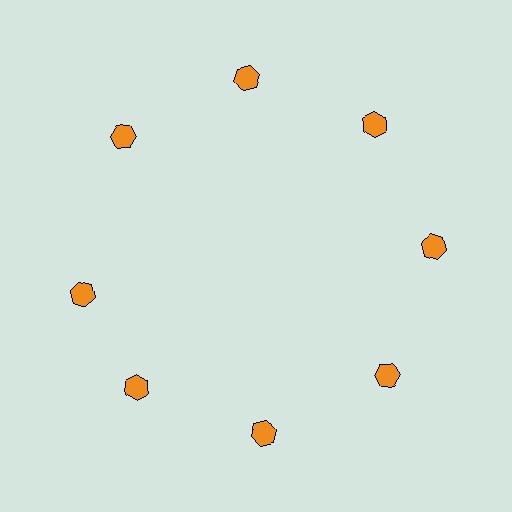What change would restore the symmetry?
The symmetry would be restored by rotating it back into even spacing with its neighbors so that all 8 hexagons sit at equal angles and equal distance from the center.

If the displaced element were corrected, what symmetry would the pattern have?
It would have 8-fold rotational symmetry — the pattern would map onto itself every 45 degrees.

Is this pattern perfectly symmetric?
No. The 8 orange hexagons are arranged in a ring, but one element near the 9 o'clock position is rotated out of alignment along the ring, breaking the 8-fold rotational symmetry.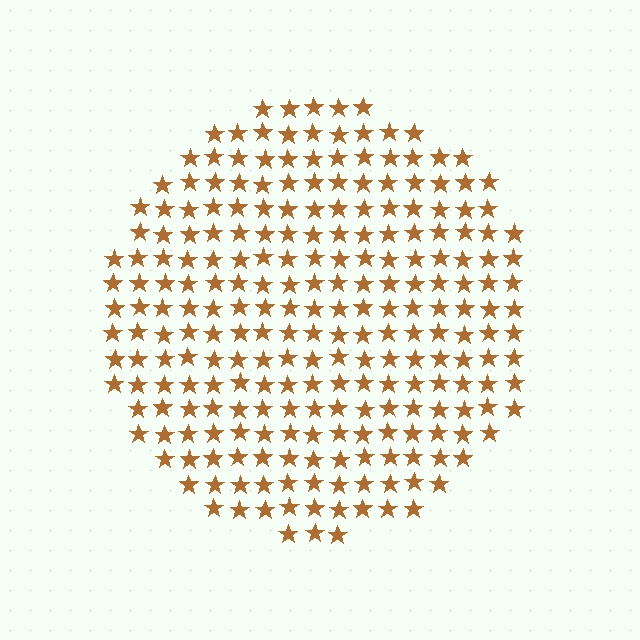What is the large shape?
The large shape is a circle.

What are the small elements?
The small elements are stars.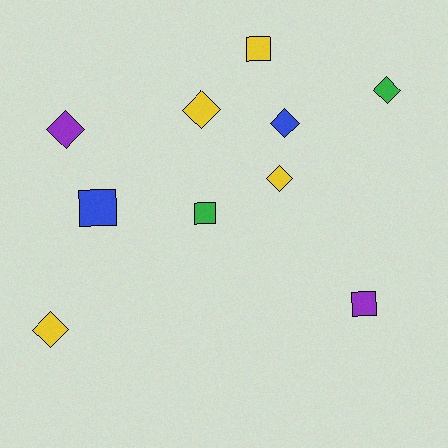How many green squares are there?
There is 1 green square.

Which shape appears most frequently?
Diamond, with 6 objects.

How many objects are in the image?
There are 10 objects.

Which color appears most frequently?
Yellow, with 4 objects.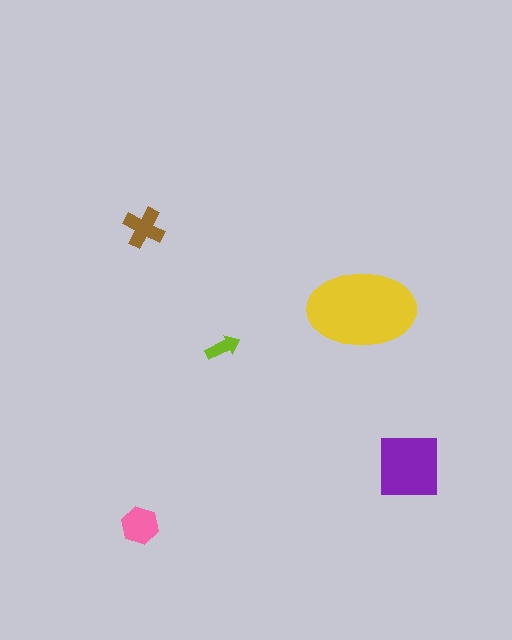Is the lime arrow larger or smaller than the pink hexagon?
Smaller.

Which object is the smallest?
The lime arrow.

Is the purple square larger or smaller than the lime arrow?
Larger.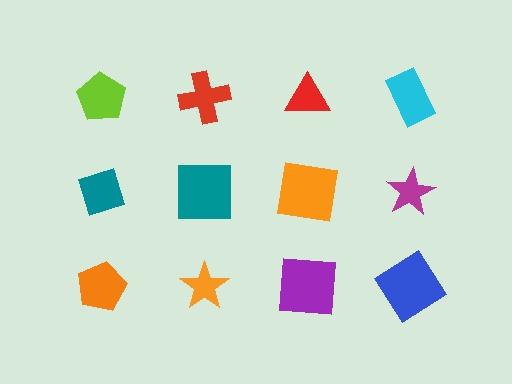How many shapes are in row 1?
4 shapes.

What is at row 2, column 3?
An orange square.